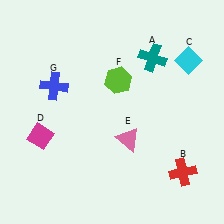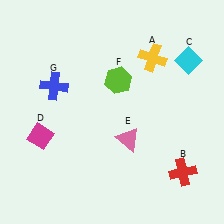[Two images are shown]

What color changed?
The cross (A) changed from teal in Image 1 to yellow in Image 2.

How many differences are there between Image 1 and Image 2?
There is 1 difference between the two images.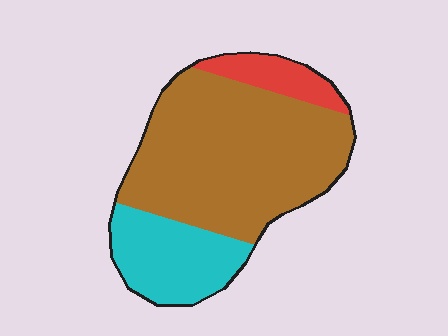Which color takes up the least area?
Red, at roughly 10%.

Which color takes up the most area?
Brown, at roughly 65%.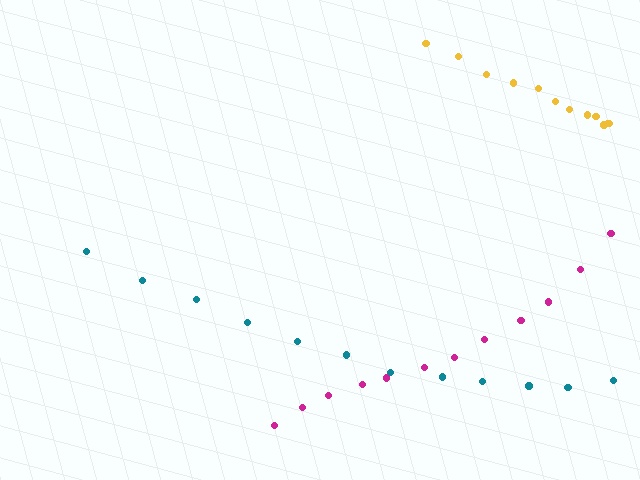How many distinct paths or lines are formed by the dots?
There are 3 distinct paths.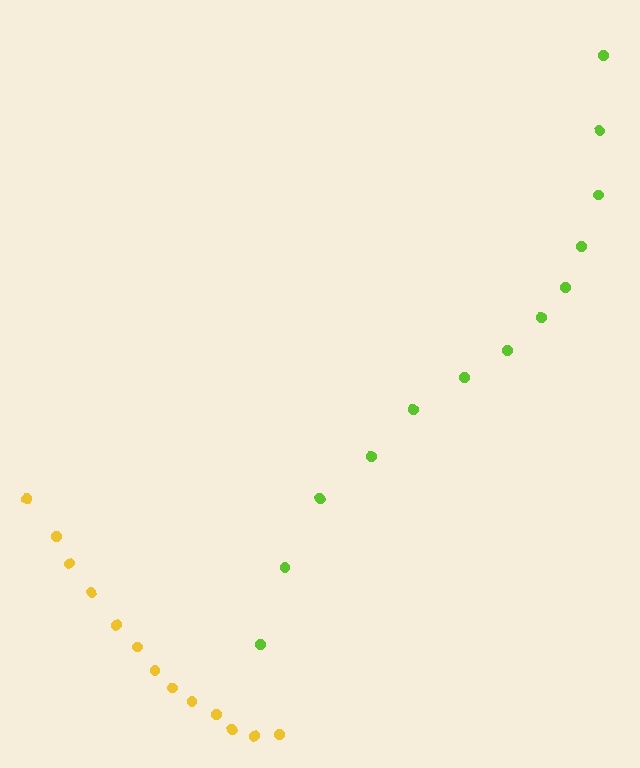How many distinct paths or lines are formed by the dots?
There are 2 distinct paths.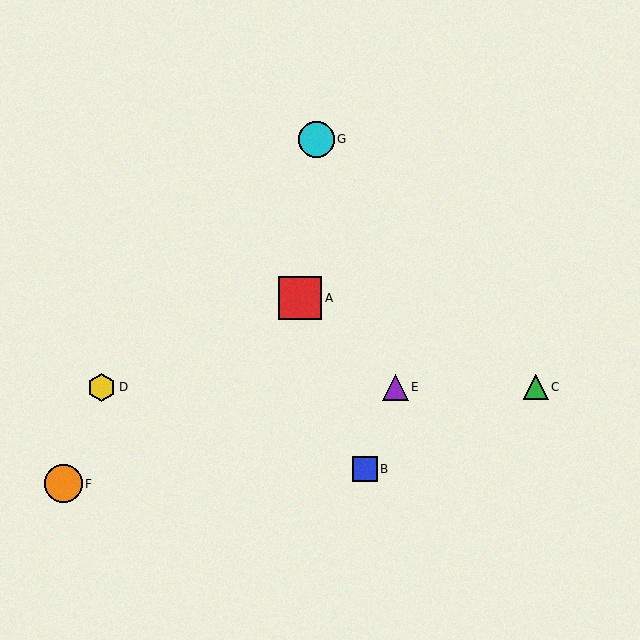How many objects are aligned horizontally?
3 objects (C, D, E) are aligned horizontally.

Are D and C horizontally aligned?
Yes, both are at y≈387.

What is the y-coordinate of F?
Object F is at y≈484.